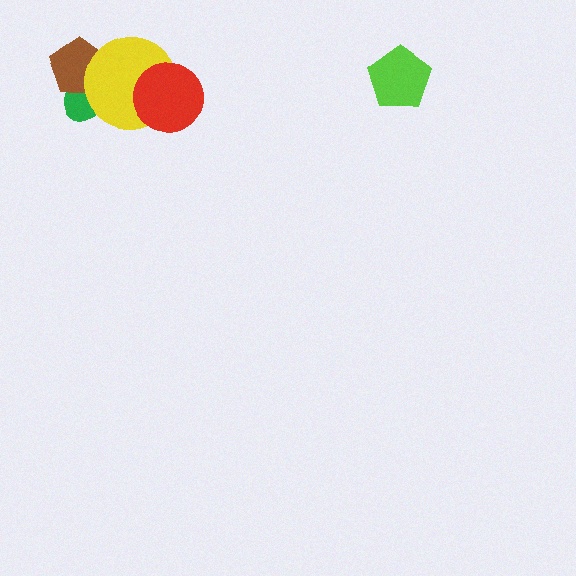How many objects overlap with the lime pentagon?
0 objects overlap with the lime pentagon.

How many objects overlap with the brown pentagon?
2 objects overlap with the brown pentagon.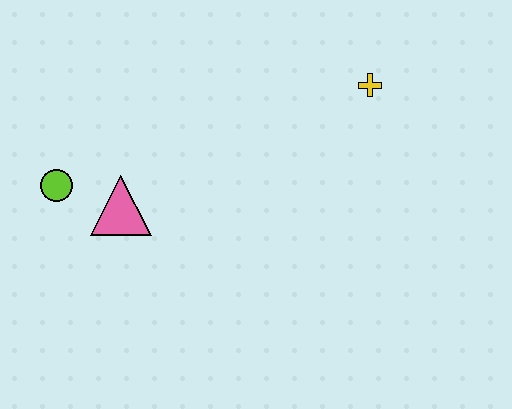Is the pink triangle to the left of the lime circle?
No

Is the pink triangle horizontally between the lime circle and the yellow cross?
Yes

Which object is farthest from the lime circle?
The yellow cross is farthest from the lime circle.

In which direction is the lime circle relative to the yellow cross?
The lime circle is to the left of the yellow cross.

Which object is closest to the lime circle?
The pink triangle is closest to the lime circle.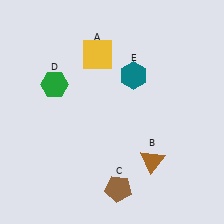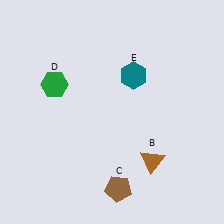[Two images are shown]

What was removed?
The yellow square (A) was removed in Image 2.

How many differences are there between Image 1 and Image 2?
There is 1 difference between the two images.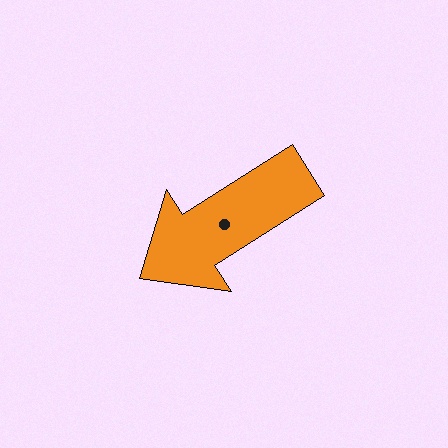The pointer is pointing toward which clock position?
Roughly 8 o'clock.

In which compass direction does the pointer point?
Southwest.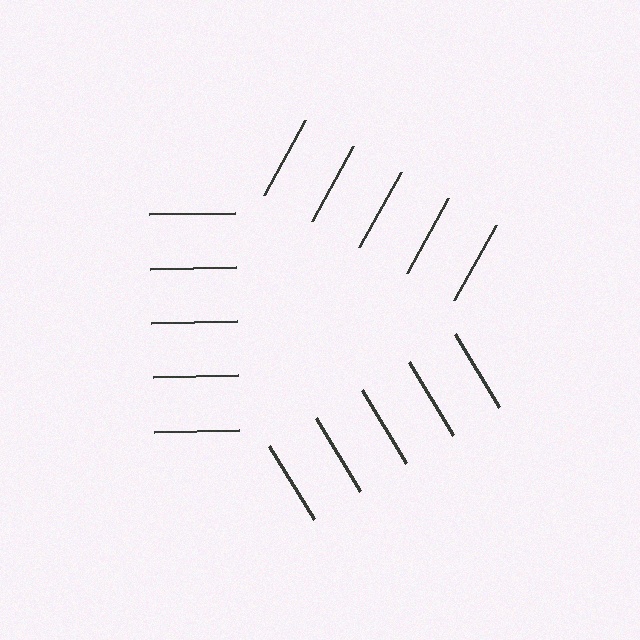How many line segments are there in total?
15 — 5 along each of the 3 edges.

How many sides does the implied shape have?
3 sides — the line-ends trace a triangle.